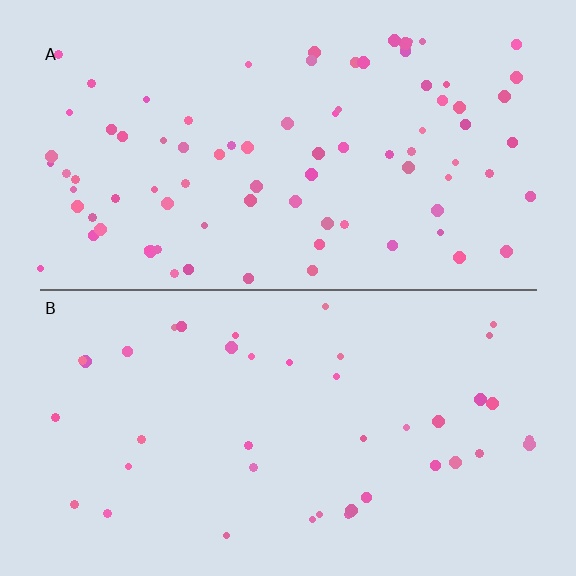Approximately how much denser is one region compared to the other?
Approximately 2.1× — region A over region B.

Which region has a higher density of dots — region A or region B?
A (the top).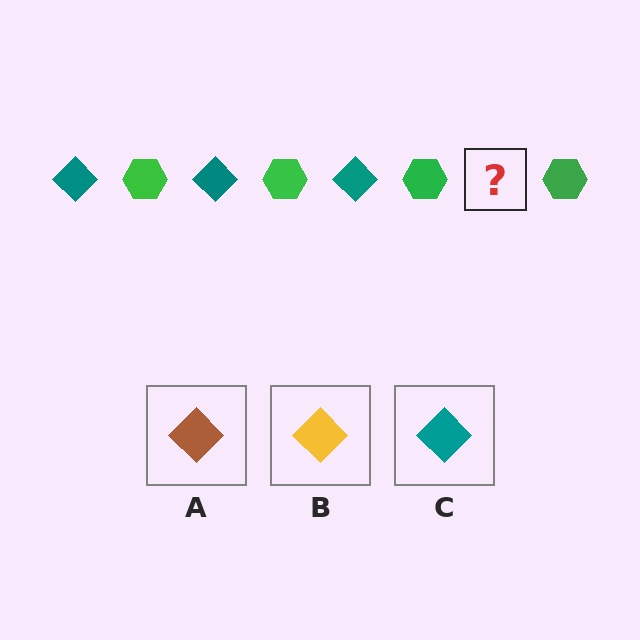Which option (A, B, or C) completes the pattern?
C.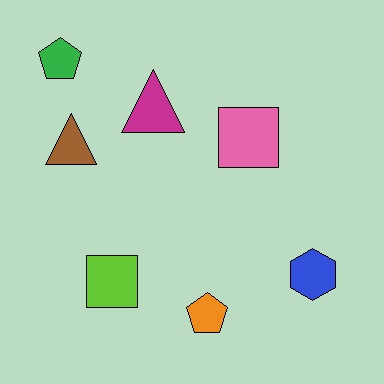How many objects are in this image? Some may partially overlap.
There are 7 objects.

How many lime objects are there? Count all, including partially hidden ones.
There is 1 lime object.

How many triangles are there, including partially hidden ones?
There are 2 triangles.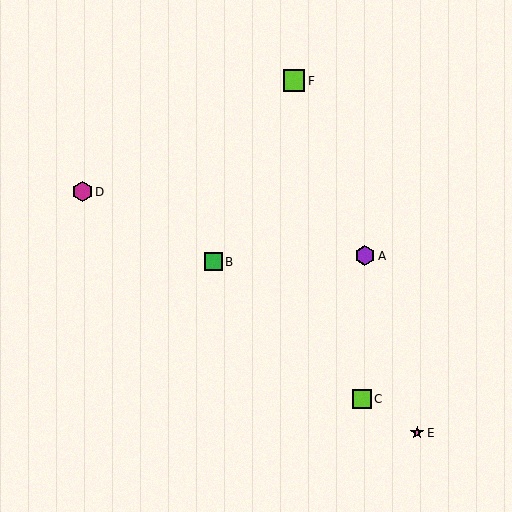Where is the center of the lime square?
The center of the lime square is at (362, 399).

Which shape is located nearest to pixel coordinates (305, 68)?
The lime square (labeled F) at (294, 81) is nearest to that location.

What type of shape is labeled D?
Shape D is a magenta hexagon.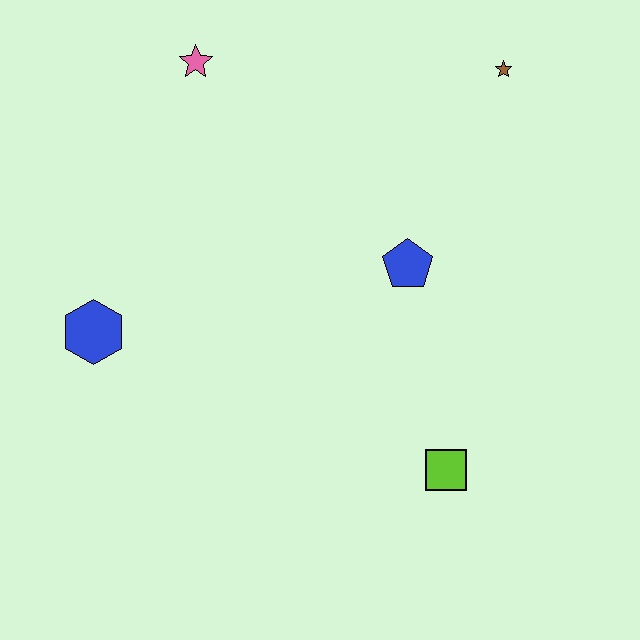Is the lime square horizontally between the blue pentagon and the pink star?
No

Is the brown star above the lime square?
Yes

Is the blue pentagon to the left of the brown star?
Yes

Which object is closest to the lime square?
The blue pentagon is closest to the lime square.